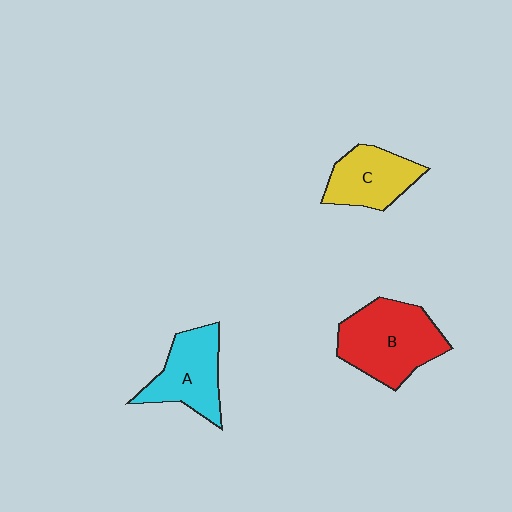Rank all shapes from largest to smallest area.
From largest to smallest: B (red), A (cyan), C (yellow).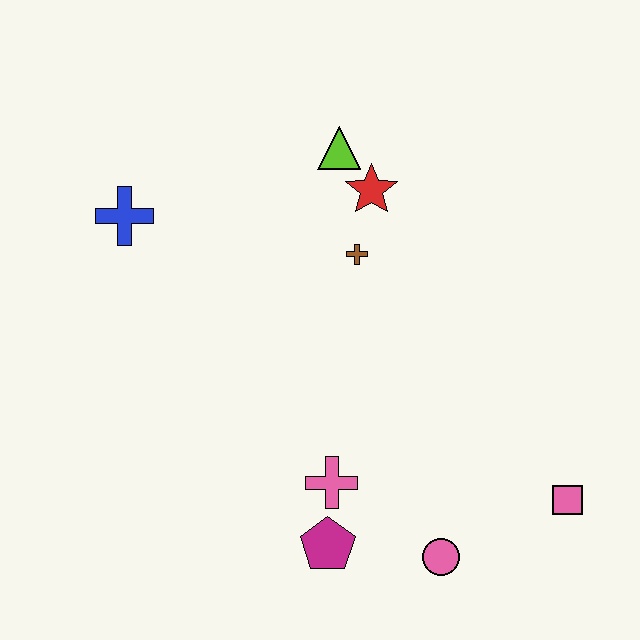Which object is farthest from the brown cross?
The pink square is farthest from the brown cross.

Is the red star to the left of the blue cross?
No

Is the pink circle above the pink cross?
No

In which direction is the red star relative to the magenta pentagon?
The red star is above the magenta pentagon.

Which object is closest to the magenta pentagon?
The pink cross is closest to the magenta pentagon.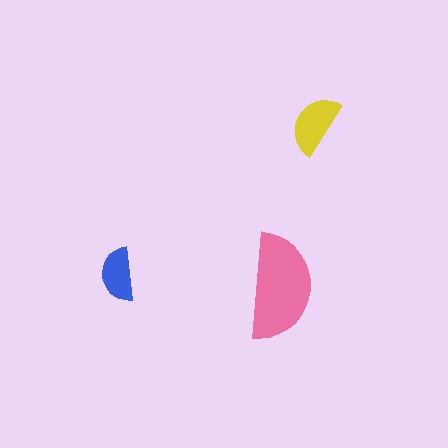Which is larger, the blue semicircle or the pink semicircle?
The pink one.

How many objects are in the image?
There are 3 objects in the image.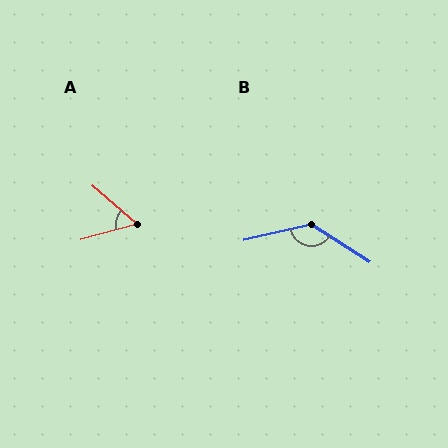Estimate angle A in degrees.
Approximately 56 degrees.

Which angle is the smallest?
A, at approximately 56 degrees.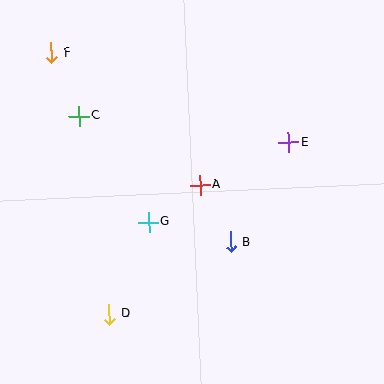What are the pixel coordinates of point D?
Point D is at (109, 314).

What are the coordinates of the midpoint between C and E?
The midpoint between C and E is at (184, 130).